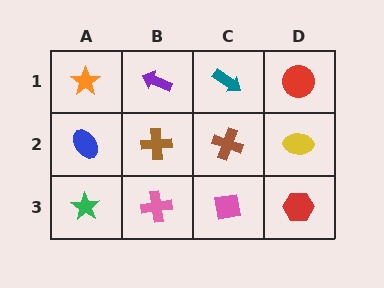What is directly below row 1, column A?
A blue ellipse.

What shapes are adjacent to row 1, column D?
A yellow ellipse (row 2, column D), a teal arrow (row 1, column C).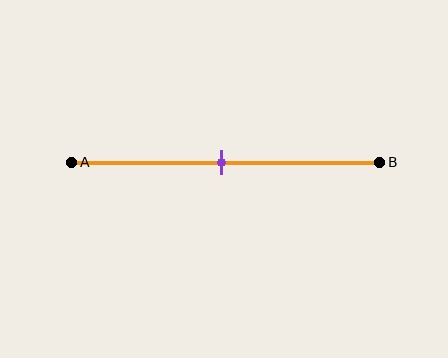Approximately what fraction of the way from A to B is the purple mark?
The purple mark is approximately 50% of the way from A to B.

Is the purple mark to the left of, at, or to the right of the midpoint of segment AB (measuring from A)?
The purple mark is approximately at the midpoint of segment AB.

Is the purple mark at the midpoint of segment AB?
Yes, the mark is approximately at the midpoint.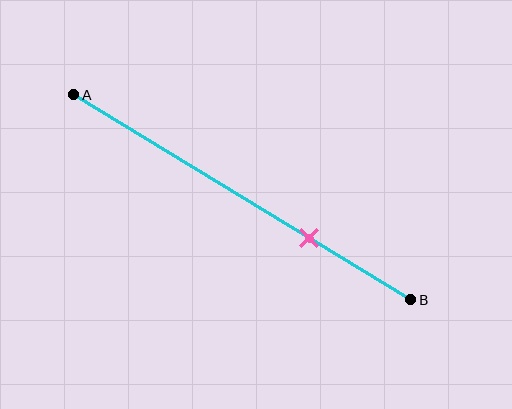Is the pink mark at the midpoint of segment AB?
No, the mark is at about 70% from A, not at the 50% midpoint.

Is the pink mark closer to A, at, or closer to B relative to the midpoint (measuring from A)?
The pink mark is closer to point B than the midpoint of segment AB.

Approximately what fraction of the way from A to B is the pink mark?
The pink mark is approximately 70% of the way from A to B.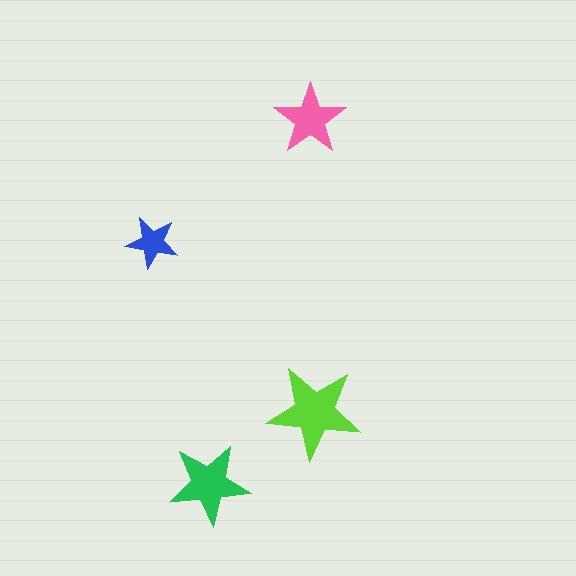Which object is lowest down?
The green star is bottommost.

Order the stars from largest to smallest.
the lime one, the green one, the pink one, the blue one.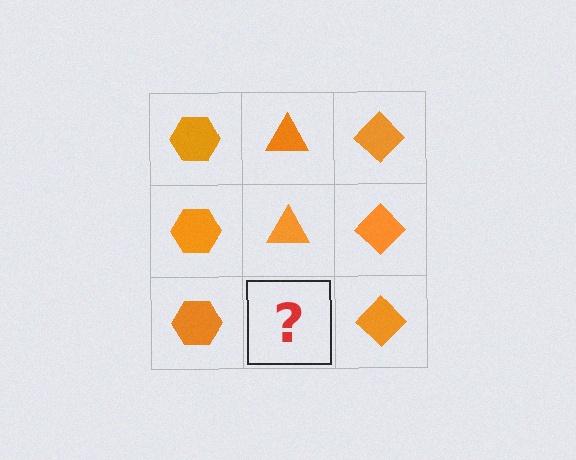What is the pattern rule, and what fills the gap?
The rule is that each column has a consistent shape. The gap should be filled with an orange triangle.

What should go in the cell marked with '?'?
The missing cell should contain an orange triangle.